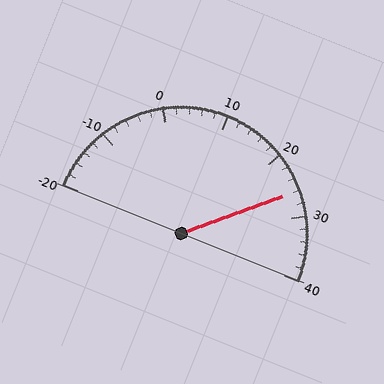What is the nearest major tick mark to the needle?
The nearest major tick mark is 30.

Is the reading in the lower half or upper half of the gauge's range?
The reading is in the upper half of the range (-20 to 40).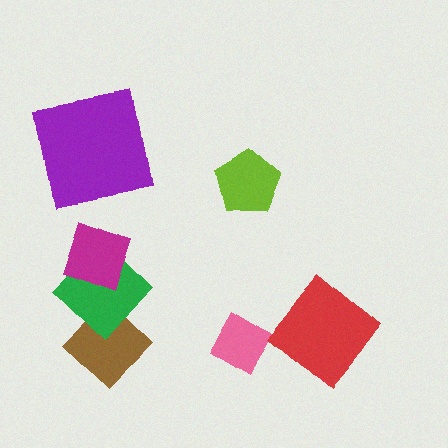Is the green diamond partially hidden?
Yes, it is partially covered by another shape.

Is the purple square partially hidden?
No, no other shape covers it.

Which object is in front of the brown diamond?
The green diamond is in front of the brown diamond.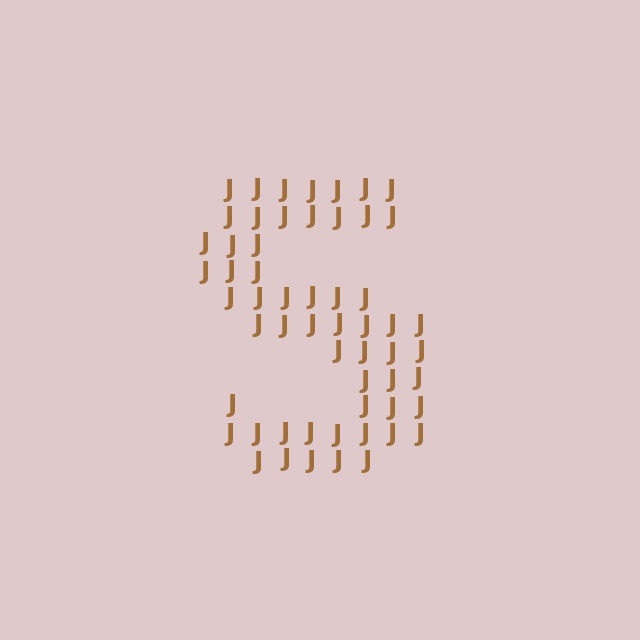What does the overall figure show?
The overall figure shows the letter S.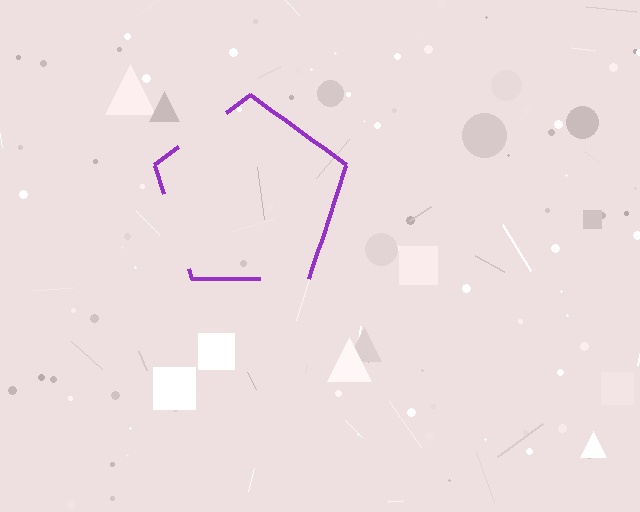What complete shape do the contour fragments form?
The contour fragments form a pentagon.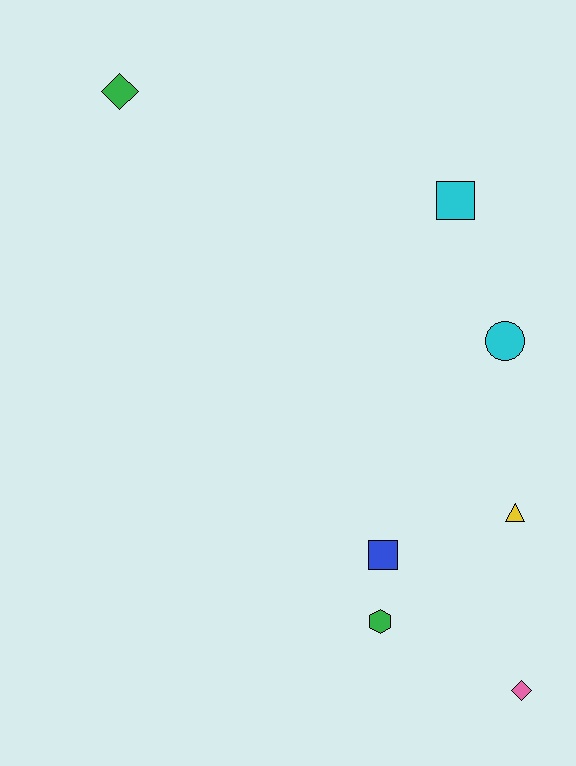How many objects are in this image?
There are 7 objects.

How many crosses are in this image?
There are no crosses.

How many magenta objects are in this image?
There are no magenta objects.